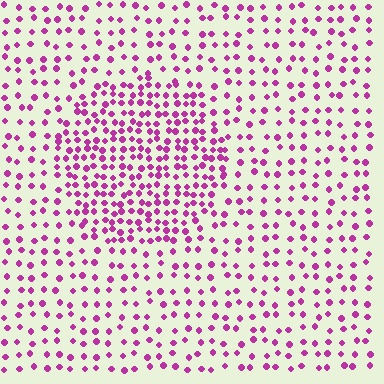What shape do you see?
I see a circle.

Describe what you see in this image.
The image contains small magenta elements arranged at two different densities. A circle-shaped region is visible where the elements are more densely packed than the surrounding area.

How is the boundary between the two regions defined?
The boundary is defined by a change in element density (approximately 2.0x ratio). All elements are the same color, size, and shape.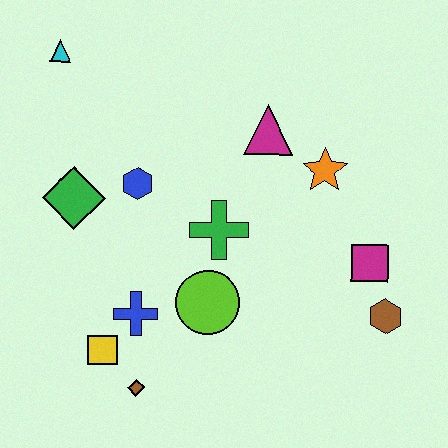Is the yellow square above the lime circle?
No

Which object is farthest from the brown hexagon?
The cyan triangle is farthest from the brown hexagon.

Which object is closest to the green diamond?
The blue hexagon is closest to the green diamond.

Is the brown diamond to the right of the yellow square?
Yes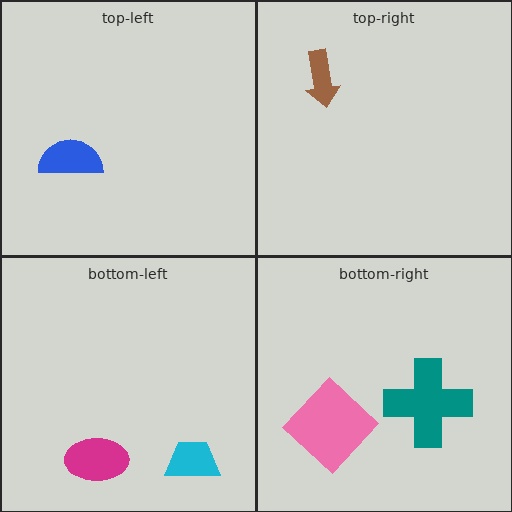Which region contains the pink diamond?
The bottom-right region.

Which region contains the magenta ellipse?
The bottom-left region.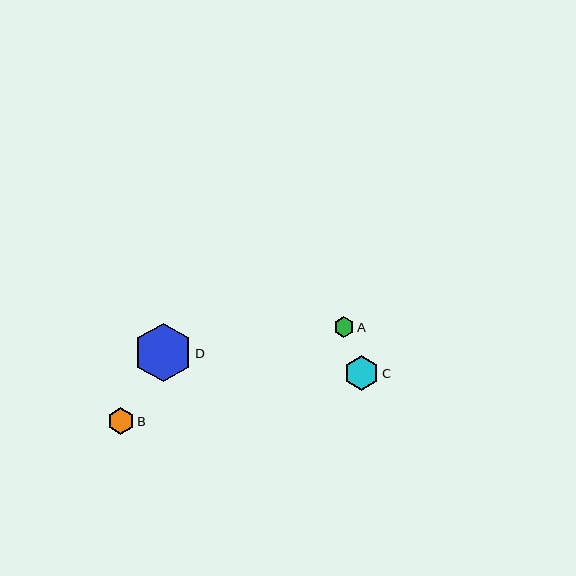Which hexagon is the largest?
Hexagon D is the largest with a size of approximately 58 pixels.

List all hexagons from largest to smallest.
From largest to smallest: D, C, B, A.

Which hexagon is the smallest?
Hexagon A is the smallest with a size of approximately 21 pixels.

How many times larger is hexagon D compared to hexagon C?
Hexagon D is approximately 1.7 times the size of hexagon C.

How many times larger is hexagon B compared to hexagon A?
Hexagon B is approximately 1.3 times the size of hexagon A.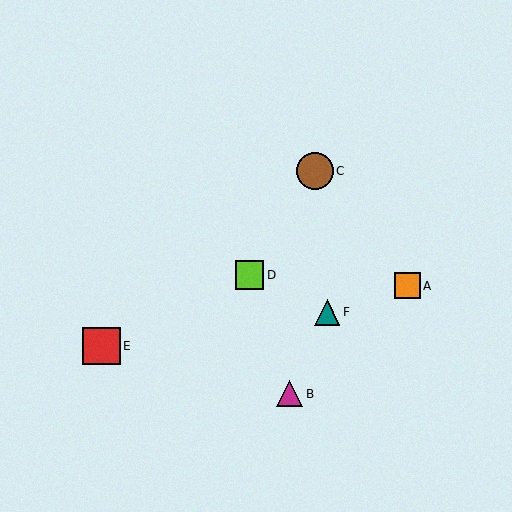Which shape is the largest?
The red square (labeled E) is the largest.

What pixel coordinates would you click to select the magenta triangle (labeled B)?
Click at (290, 394) to select the magenta triangle B.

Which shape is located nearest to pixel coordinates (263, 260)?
The lime square (labeled D) at (249, 275) is nearest to that location.